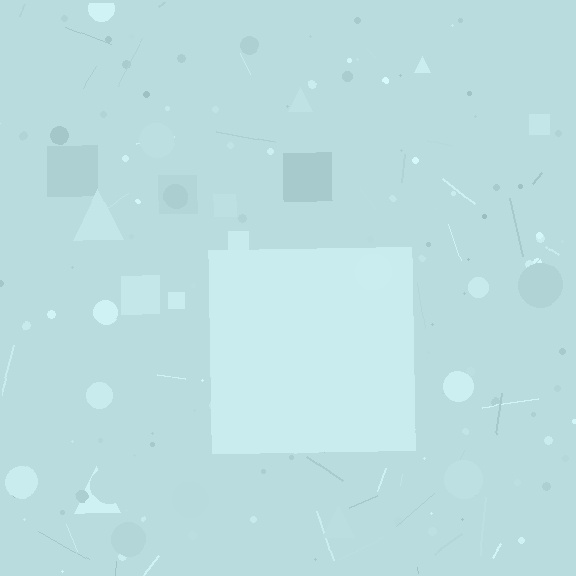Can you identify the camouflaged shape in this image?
The camouflaged shape is a square.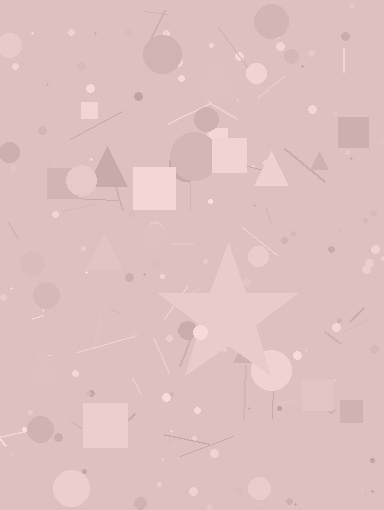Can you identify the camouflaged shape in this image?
The camouflaged shape is a star.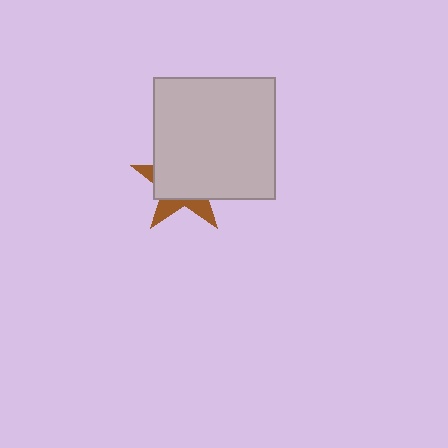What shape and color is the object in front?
The object in front is a light gray square.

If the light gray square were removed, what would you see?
You would see the complete brown star.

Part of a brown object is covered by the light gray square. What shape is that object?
It is a star.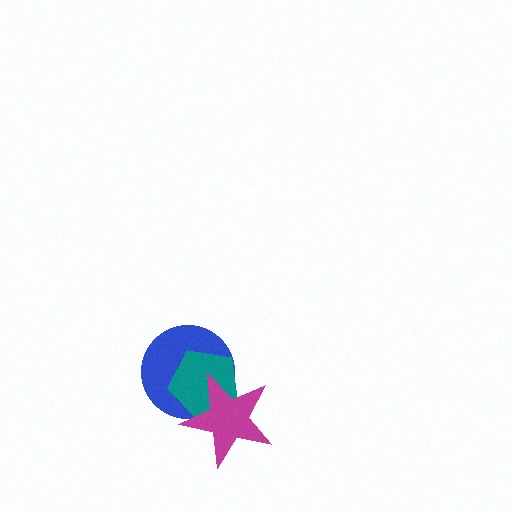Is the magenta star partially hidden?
No, no other shape covers it.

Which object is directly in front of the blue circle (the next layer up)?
The teal pentagon is directly in front of the blue circle.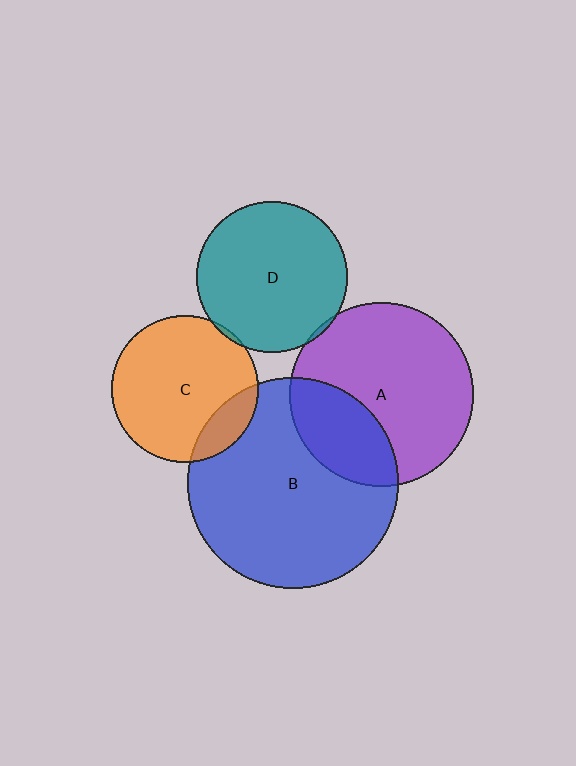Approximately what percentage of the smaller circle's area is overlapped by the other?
Approximately 15%.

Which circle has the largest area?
Circle B (blue).